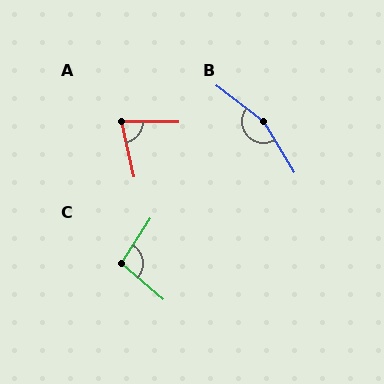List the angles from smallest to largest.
A (77°), C (97°), B (158°).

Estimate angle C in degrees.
Approximately 97 degrees.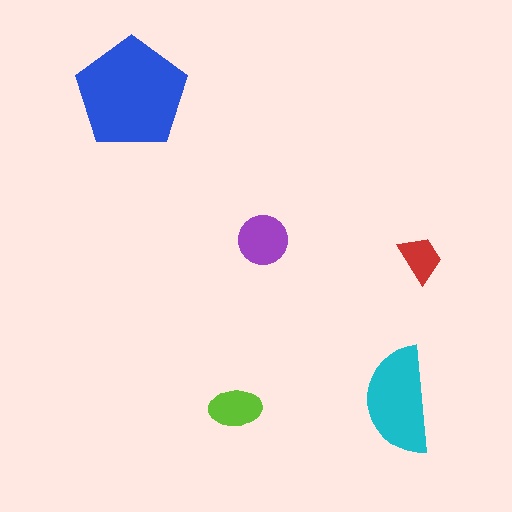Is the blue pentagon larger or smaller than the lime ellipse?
Larger.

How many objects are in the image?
There are 5 objects in the image.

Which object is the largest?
The blue pentagon.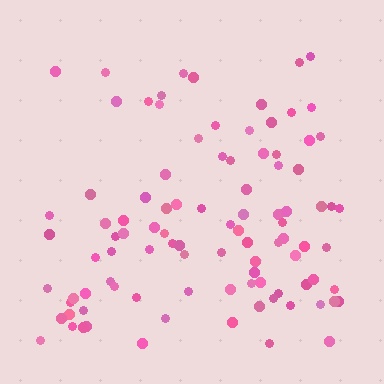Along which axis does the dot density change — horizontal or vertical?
Vertical.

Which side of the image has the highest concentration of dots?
The bottom.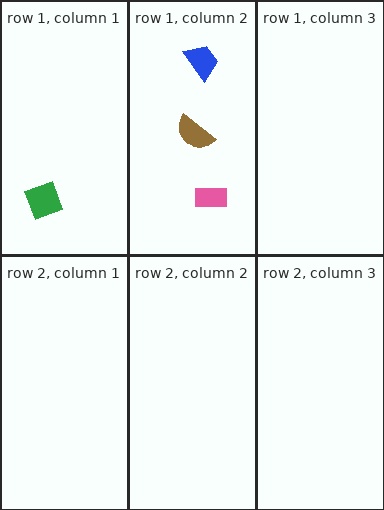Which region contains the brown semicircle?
The row 1, column 2 region.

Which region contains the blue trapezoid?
The row 1, column 2 region.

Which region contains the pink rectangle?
The row 1, column 2 region.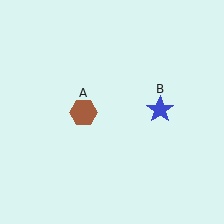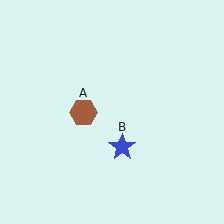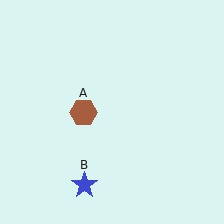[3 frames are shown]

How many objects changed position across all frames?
1 object changed position: blue star (object B).